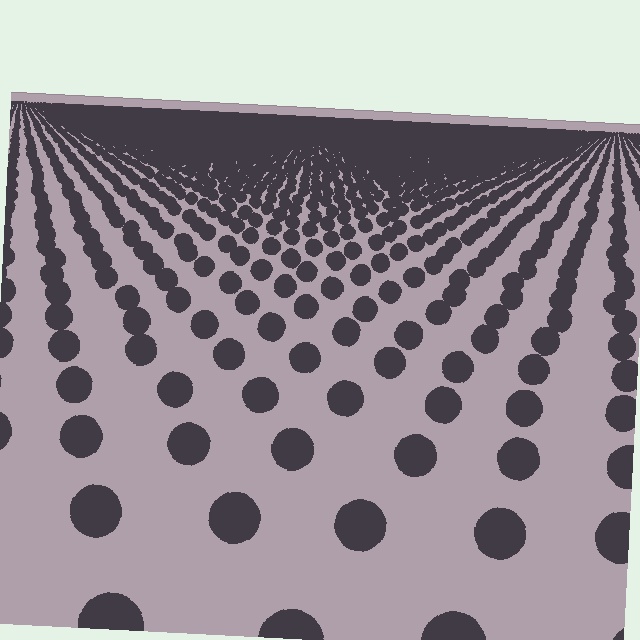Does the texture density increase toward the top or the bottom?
Density increases toward the top.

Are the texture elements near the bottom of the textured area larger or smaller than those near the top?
Larger. Near the bottom, elements are closer to the viewer and appear at a bigger on-screen size.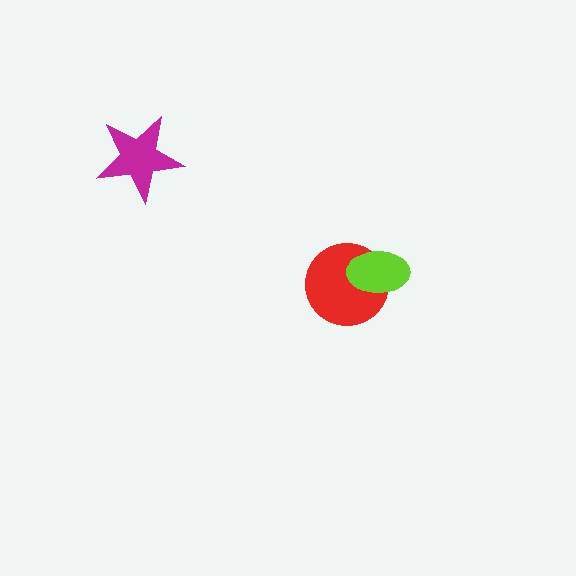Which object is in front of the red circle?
The lime ellipse is in front of the red circle.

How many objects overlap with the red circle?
1 object overlaps with the red circle.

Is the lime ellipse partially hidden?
No, no other shape covers it.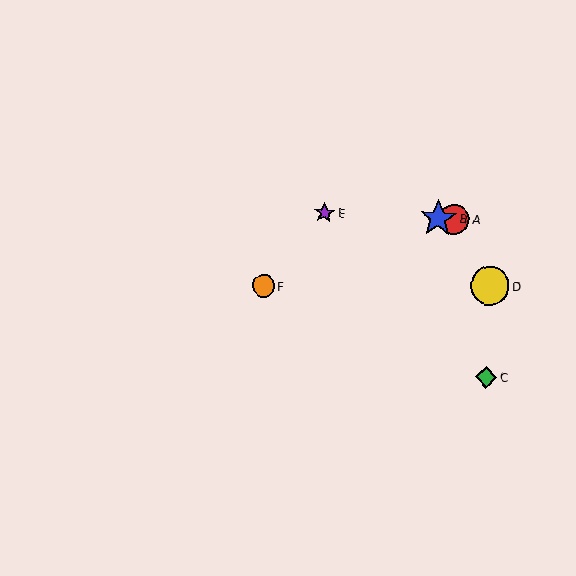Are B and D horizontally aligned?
No, B is at y≈218 and D is at y≈286.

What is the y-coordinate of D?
Object D is at y≈286.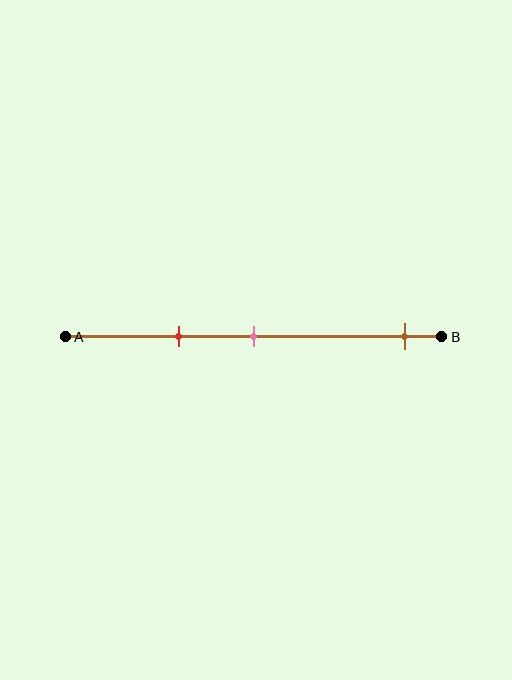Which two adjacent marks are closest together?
The red and pink marks are the closest adjacent pair.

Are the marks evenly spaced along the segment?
No, the marks are not evenly spaced.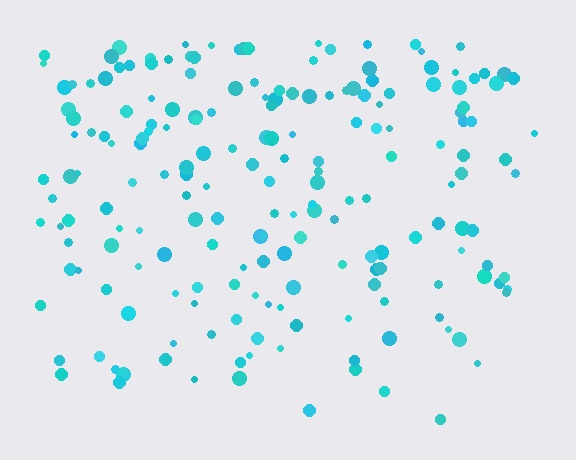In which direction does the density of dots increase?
From bottom to top, with the top side densest.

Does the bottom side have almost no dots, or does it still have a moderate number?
Still a moderate number, just noticeably fewer than the top.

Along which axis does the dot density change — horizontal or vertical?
Vertical.